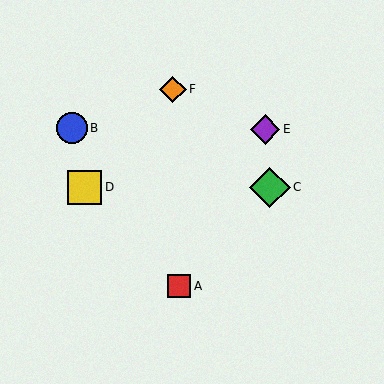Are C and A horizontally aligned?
No, C is at y≈187 and A is at y≈286.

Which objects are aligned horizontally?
Objects C, D are aligned horizontally.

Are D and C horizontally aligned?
Yes, both are at y≈187.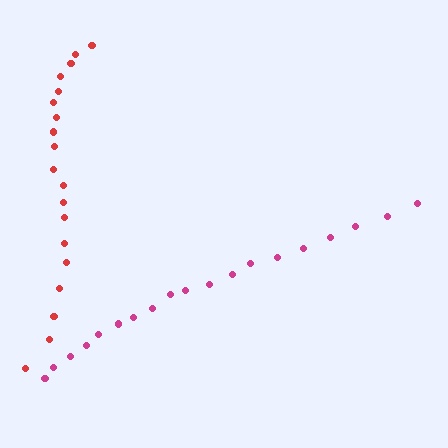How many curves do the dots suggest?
There are 2 distinct paths.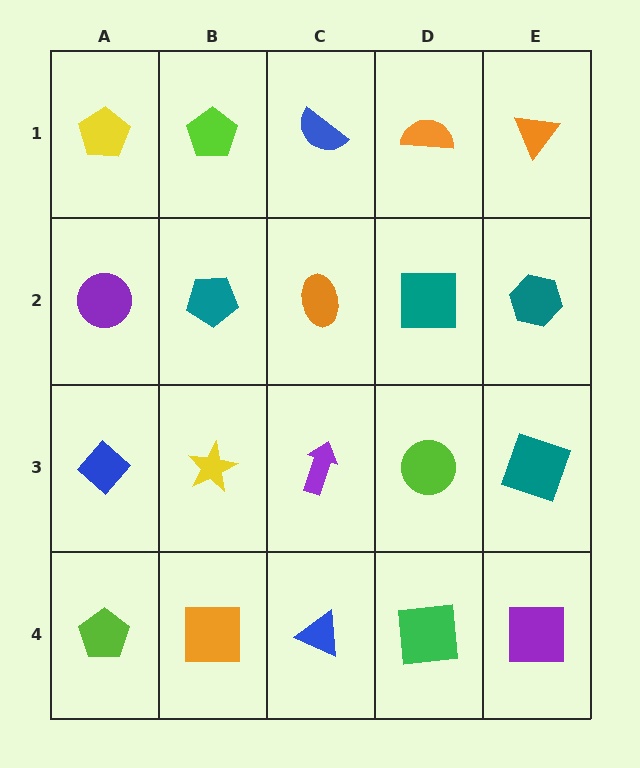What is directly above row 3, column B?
A teal pentagon.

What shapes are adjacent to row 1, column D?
A teal square (row 2, column D), a blue semicircle (row 1, column C), an orange triangle (row 1, column E).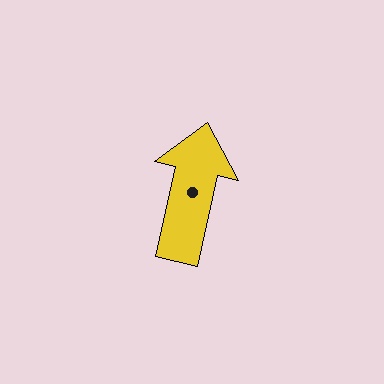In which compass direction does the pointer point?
North.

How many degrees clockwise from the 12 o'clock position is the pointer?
Approximately 12 degrees.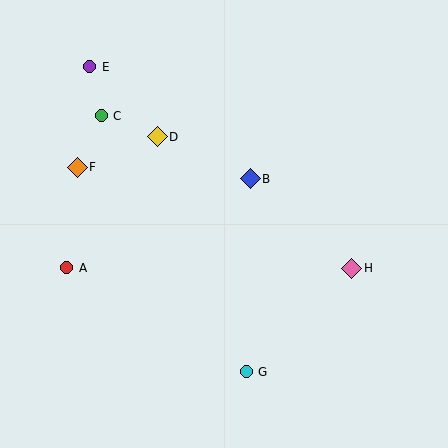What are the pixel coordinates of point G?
Point G is at (246, 372).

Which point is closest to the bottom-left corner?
Point A is closest to the bottom-left corner.